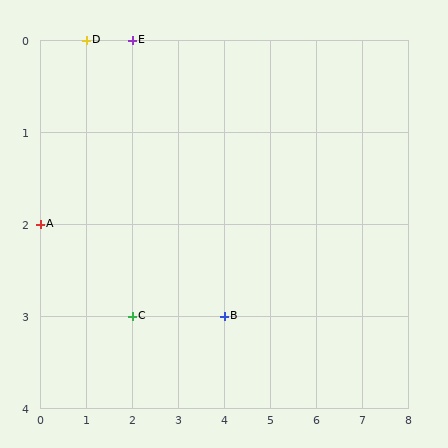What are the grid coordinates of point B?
Point B is at grid coordinates (4, 3).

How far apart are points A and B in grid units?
Points A and B are 4 columns and 1 row apart (about 4.1 grid units diagonally).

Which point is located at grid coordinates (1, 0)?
Point D is at (1, 0).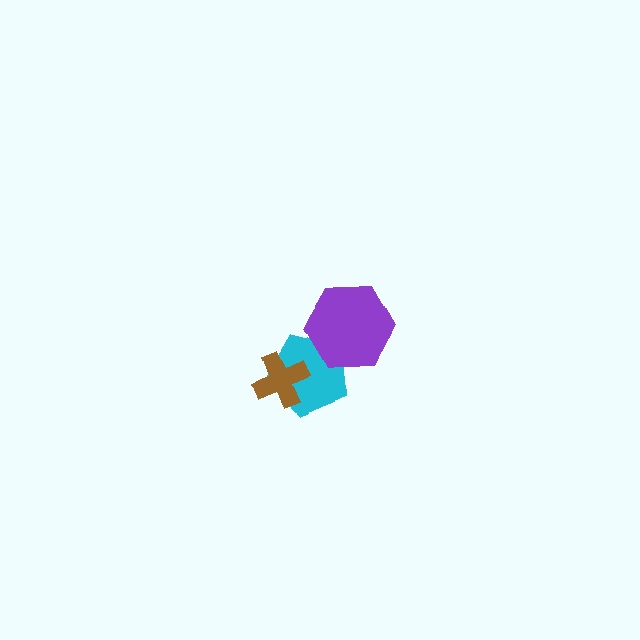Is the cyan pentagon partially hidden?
Yes, it is partially covered by another shape.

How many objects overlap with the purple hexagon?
1 object overlaps with the purple hexagon.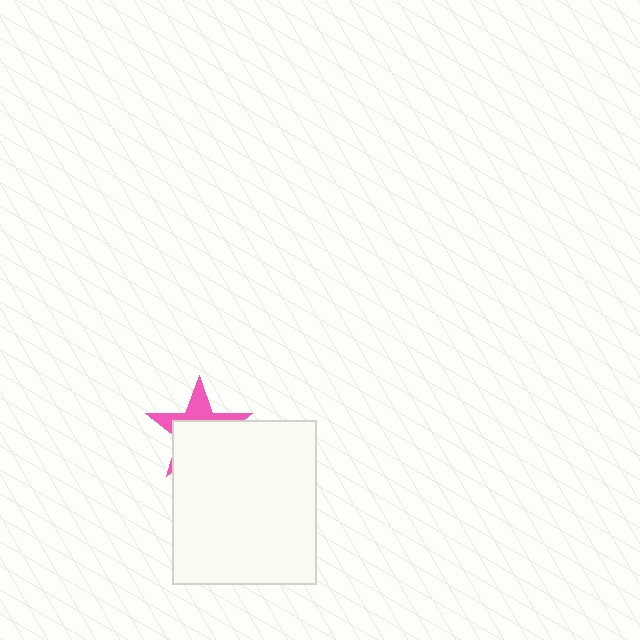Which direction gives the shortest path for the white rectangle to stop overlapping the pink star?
Moving down gives the shortest separation.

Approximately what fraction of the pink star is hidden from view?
Roughly 65% of the pink star is hidden behind the white rectangle.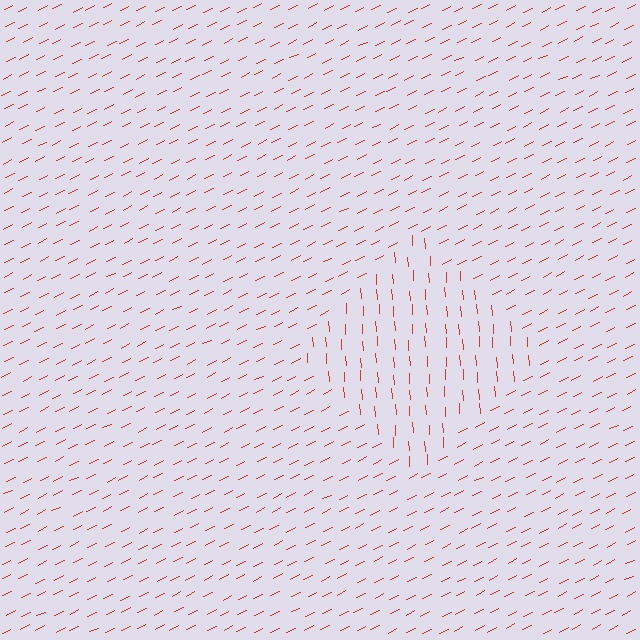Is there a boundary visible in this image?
Yes, there is a texture boundary formed by a change in line orientation.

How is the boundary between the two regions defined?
The boundary is defined purely by a change in line orientation (approximately 67 degrees difference). All lines are the same color and thickness.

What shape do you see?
I see a diamond.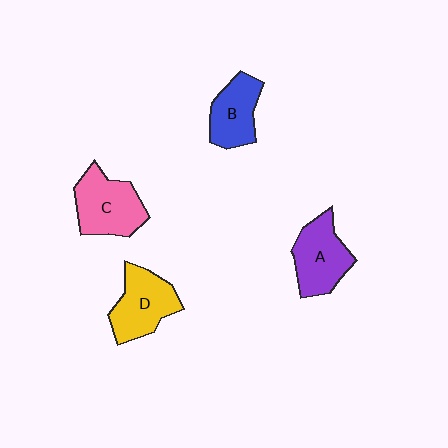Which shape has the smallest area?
Shape B (blue).